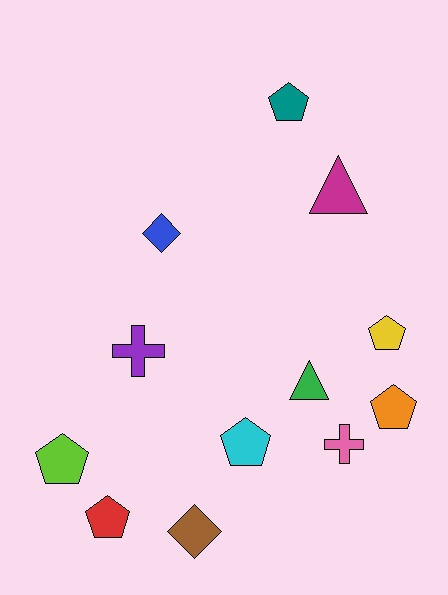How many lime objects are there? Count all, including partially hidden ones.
There is 1 lime object.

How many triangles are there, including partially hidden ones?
There are 2 triangles.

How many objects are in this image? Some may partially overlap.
There are 12 objects.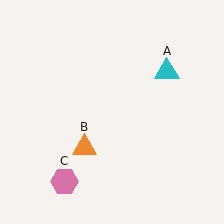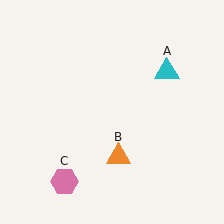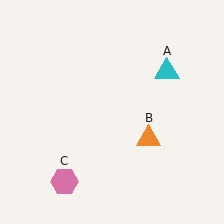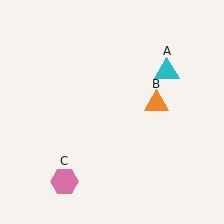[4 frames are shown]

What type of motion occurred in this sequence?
The orange triangle (object B) rotated counterclockwise around the center of the scene.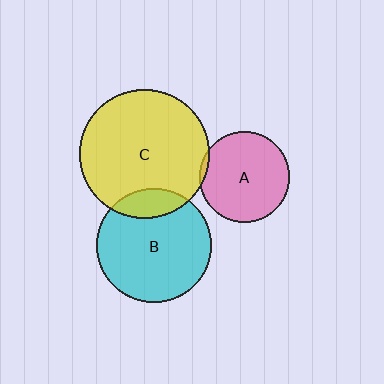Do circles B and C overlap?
Yes.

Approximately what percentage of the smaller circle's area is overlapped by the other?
Approximately 15%.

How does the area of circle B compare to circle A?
Approximately 1.6 times.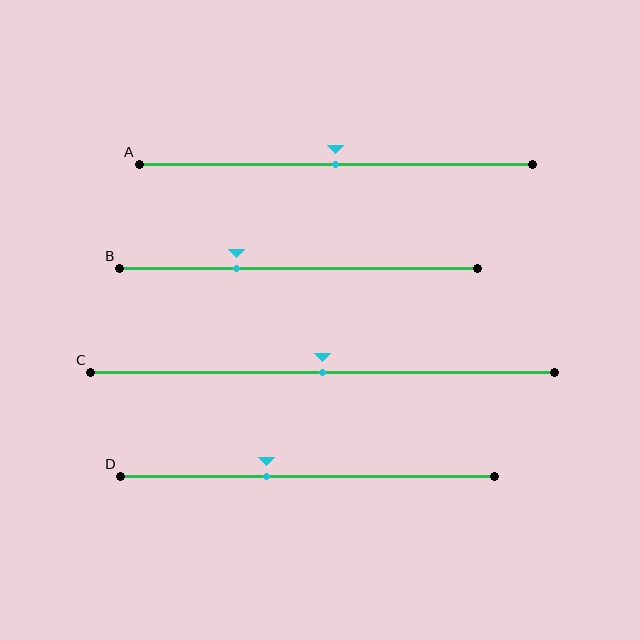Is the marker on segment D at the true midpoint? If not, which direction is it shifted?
No, the marker on segment D is shifted to the left by about 11% of the segment length.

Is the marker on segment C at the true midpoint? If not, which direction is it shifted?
Yes, the marker on segment C is at the true midpoint.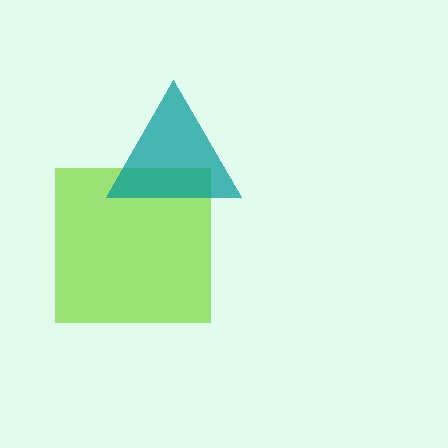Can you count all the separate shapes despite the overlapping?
Yes, there are 2 separate shapes.